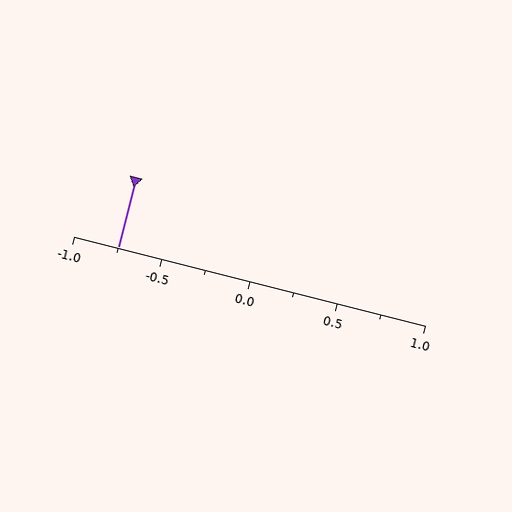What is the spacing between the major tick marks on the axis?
The major ticks are spaced 0.5 apart.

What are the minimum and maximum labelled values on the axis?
The axis runs from -1.0 to 1.0.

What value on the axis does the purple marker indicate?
The marker indicates approximately -0.75.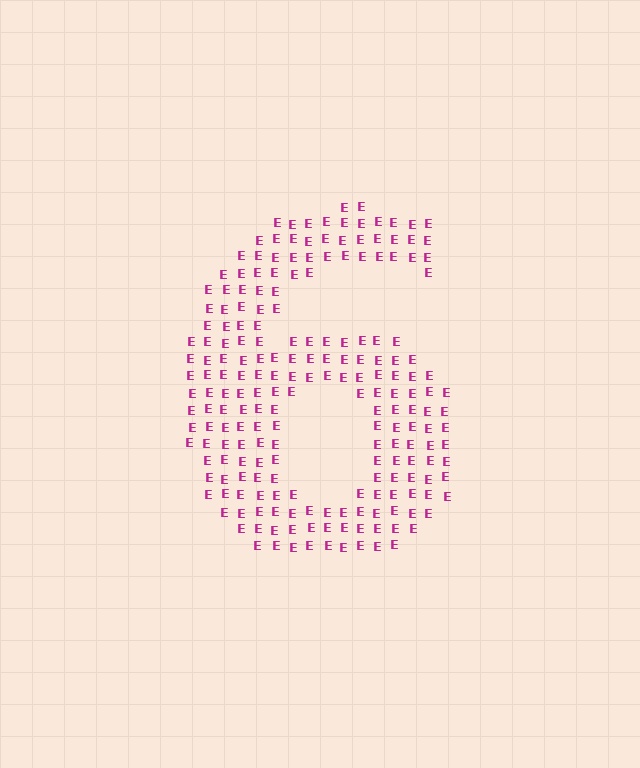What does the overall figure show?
The overall figure shows the digit 6.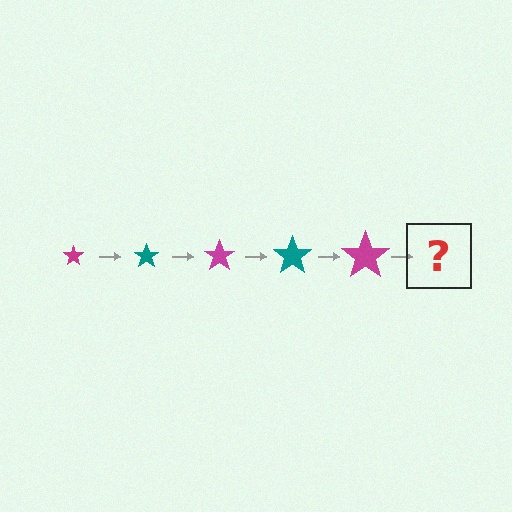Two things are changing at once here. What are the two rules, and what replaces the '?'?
The two rules are that the star grows larger each step and the color cycles through magenta and teal. The '?' should be a teal star, larger than the previous one.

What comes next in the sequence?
The next element should be a teal star, larger than the previous one.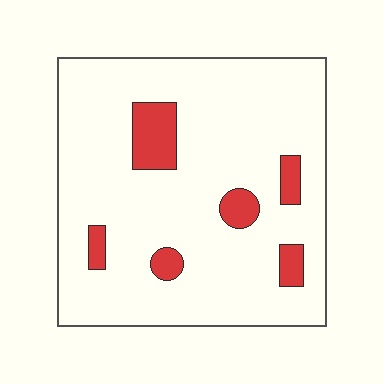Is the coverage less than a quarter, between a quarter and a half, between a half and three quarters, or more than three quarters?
Less than a quarter.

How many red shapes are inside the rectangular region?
6.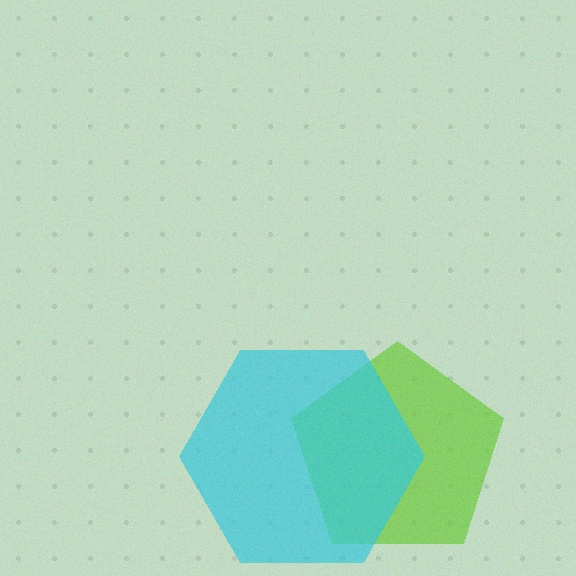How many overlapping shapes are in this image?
There are 2 overlapping shapes in the image.